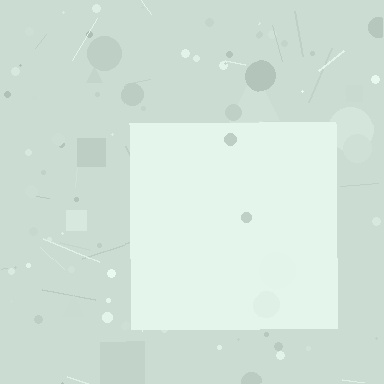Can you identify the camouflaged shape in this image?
The camouflaged shape is a square.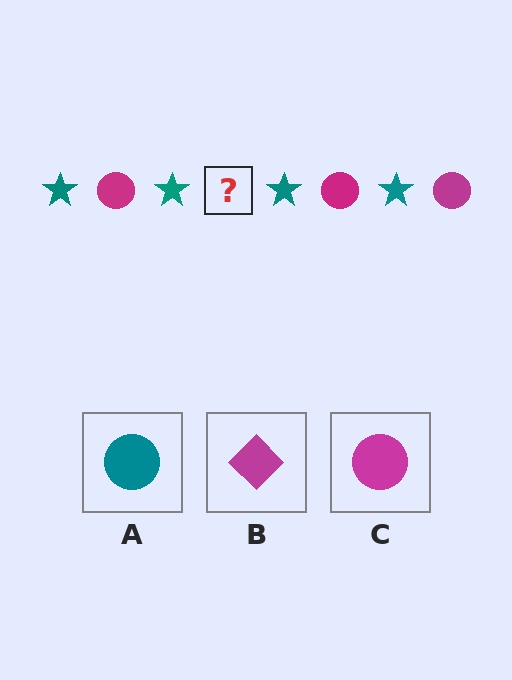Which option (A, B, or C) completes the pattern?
C.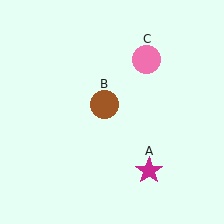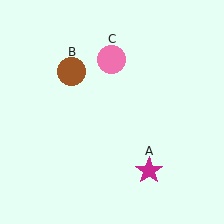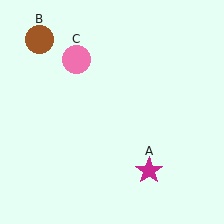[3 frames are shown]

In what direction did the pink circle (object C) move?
The pink circle (object C) moved left.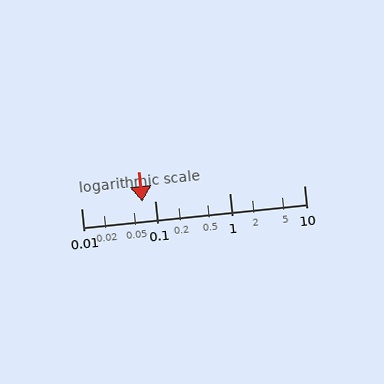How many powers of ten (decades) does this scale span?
The scale spans 3 decades, from 0.01 to 10.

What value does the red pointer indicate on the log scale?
The pointer indicates approximately 0.067.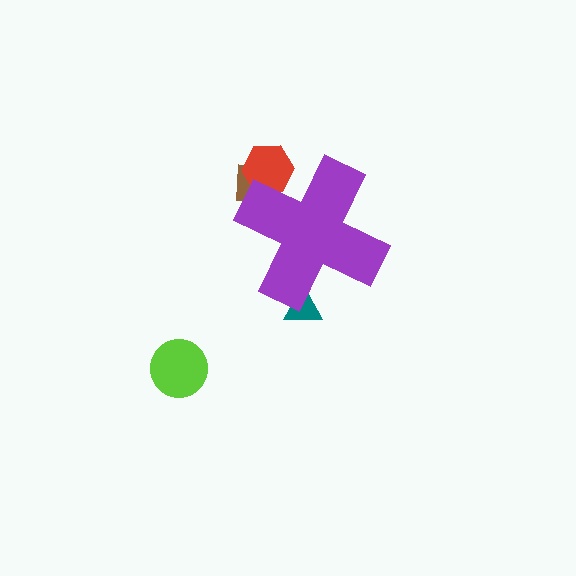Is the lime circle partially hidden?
No, the lime circle is fully visible.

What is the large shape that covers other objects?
A purple cross.